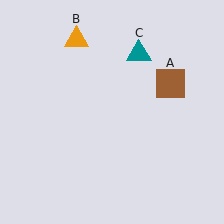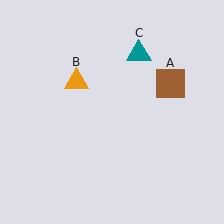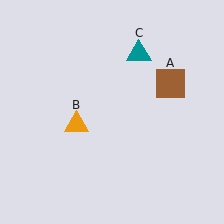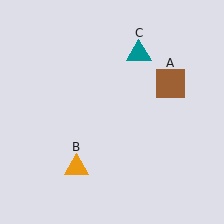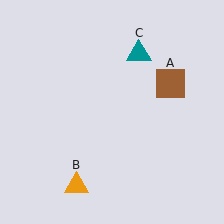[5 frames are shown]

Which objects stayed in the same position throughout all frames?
Brown square (object A) and teal triangle (object C) remained stationary.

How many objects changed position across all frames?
1 object changed position: orange triangle (object B).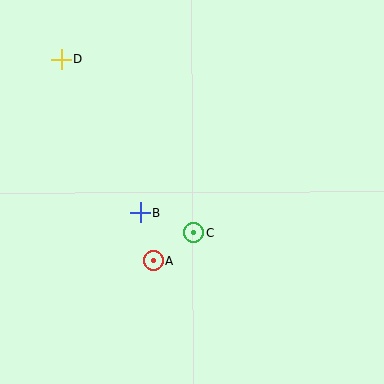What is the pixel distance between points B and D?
The distance between B and D is 173 pixels.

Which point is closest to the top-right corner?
Point C is closest to the top-right corner.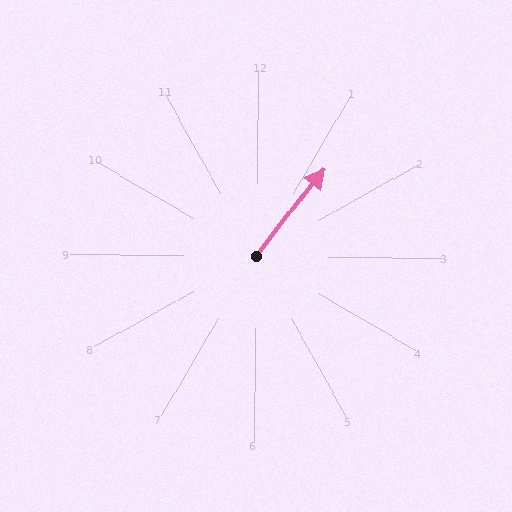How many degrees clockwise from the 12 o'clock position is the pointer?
Approximately 37 degrees.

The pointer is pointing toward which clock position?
Roughly 1 o'clock.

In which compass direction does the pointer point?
Northeast.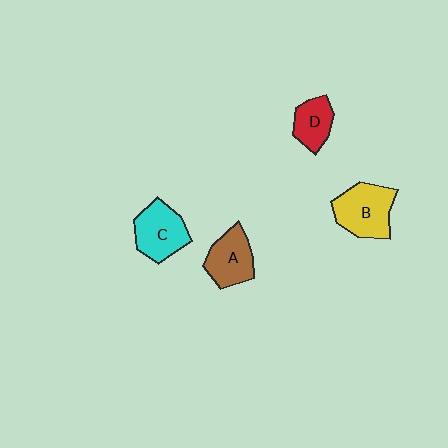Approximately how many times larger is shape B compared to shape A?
Approximately 1.2 times.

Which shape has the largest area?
Shape B (yellow).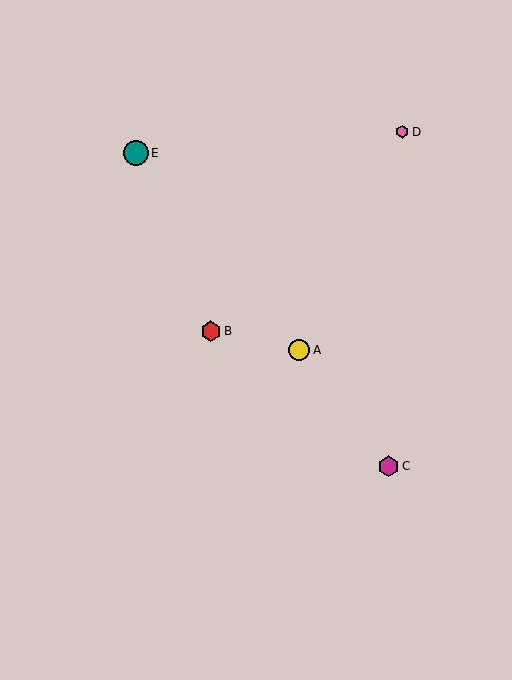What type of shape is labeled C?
Shape C is a magenta hexagon.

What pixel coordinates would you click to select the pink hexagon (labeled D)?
Click at (402, 132) to select the pink hexagon D.